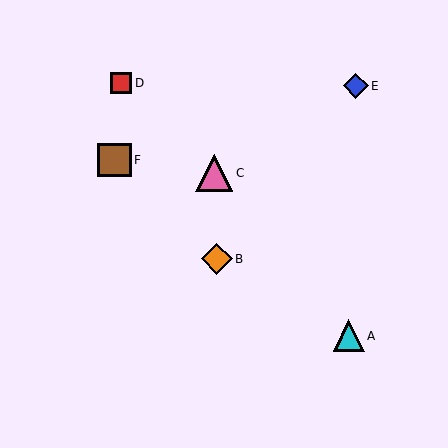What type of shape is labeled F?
Shape F is a brown square.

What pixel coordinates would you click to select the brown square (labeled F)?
Click at (114, 160) to select the brown square F.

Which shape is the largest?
The pink triangle (labeled C) is the largest.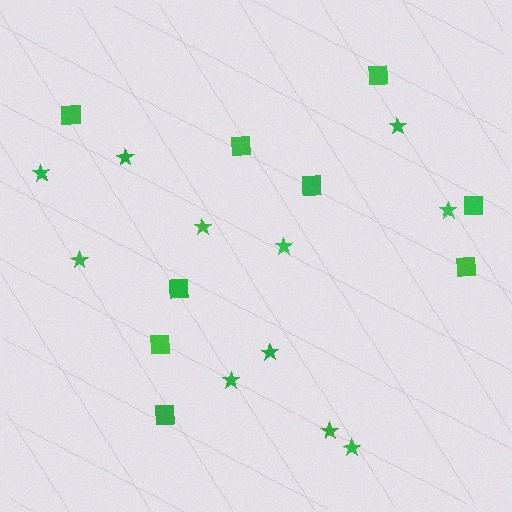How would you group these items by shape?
There are 2 groups: one group of squares (9) and one group of stars (11).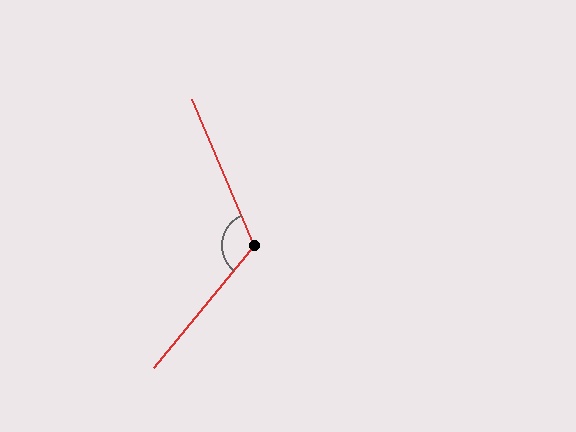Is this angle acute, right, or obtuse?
It is obtuse.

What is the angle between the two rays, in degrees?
Approximately 118 degrees.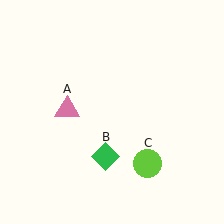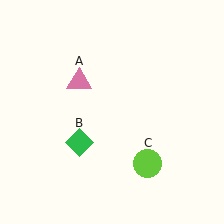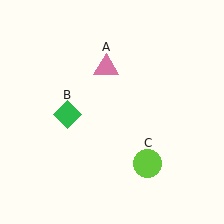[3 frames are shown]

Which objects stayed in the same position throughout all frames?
Lime circle (object C) remained stationary.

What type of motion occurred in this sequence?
The pink triangle (object A), green diamond (object B) rotated clockwise around the center of the scene.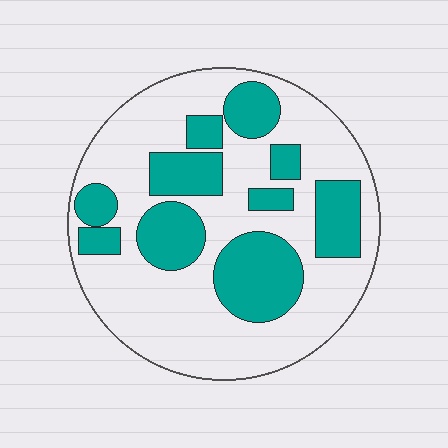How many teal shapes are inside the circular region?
10.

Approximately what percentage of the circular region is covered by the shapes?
Approximately 35%.